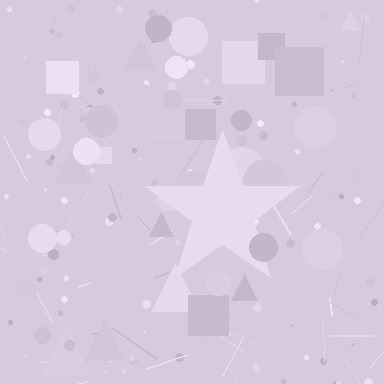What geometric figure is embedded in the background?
A star is embedded in the background.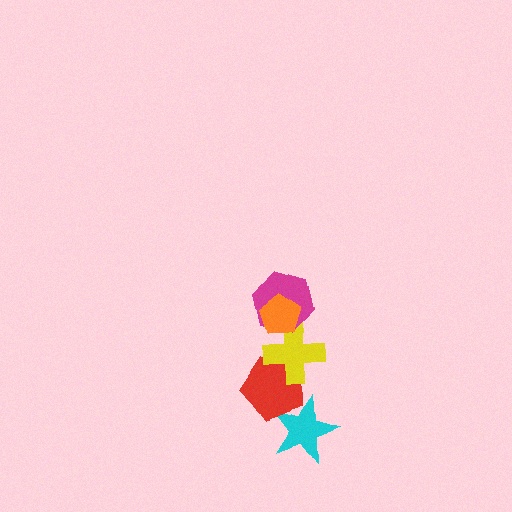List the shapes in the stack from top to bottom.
From top to bottom: the orange pentagon, the magenta hexagon, the yellow cross, the red pentagon, the cyan star.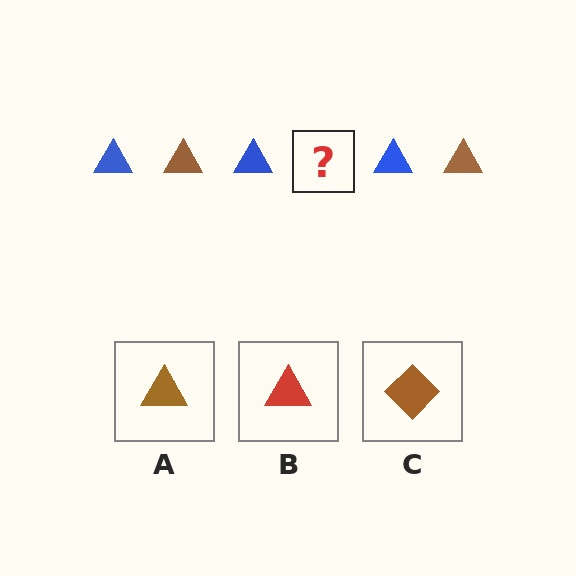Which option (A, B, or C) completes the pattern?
A.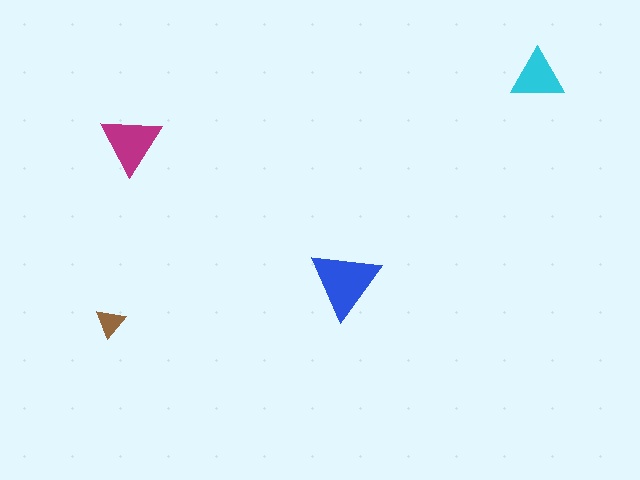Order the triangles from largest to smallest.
the blue one, the magenta one, the cyan one, the brown one.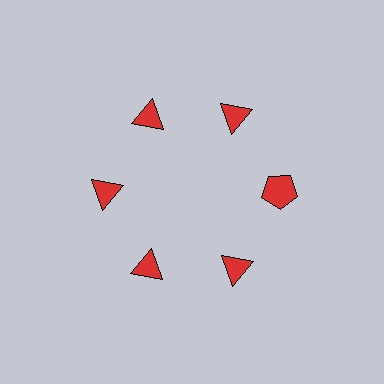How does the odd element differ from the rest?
It has a different shape: pentagon instead of triangle.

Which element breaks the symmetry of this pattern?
The red pentagon at roughly the 3 o'clock position breaks the symmetry. All other shapes are red triangles.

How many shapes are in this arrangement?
There are 6 shapes arranged in a ring pattern.